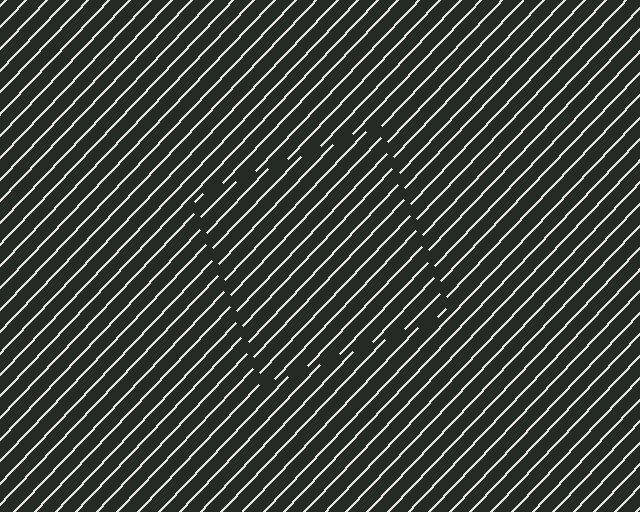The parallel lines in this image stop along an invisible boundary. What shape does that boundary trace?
An illusory square. The interior of the shape contains the same grating, shifted by half a period — the contour is defined by the phase discontinuity where line-ends from the inner and outer gratings abut.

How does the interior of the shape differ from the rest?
The interior of the shape contains the same grating, shifted by half a period — the contour is defined by the phase discontinuity where line-ends from the inner and outer gratings abut.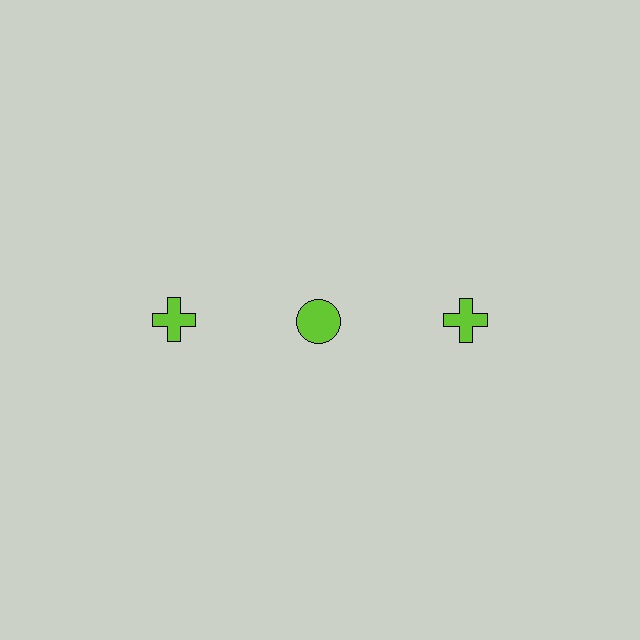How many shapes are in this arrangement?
There are 3 shapes arranged in a grid pattern.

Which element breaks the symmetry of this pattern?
The lime circle in the top row, second from left column breaks the symmetry. All other shapes are lime crosses.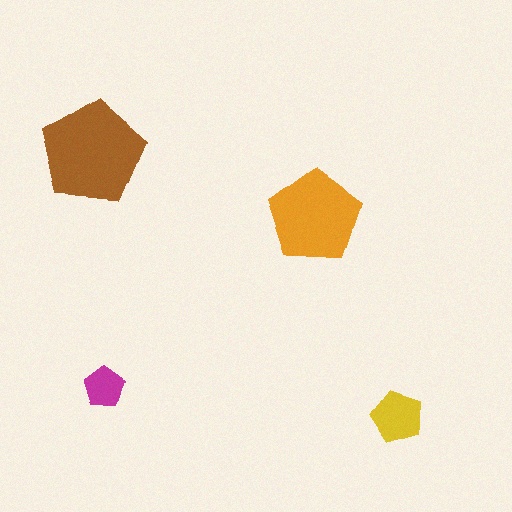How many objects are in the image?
There are 4 objects in the image.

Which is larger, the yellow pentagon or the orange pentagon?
The orange one.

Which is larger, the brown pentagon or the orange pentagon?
The brown one.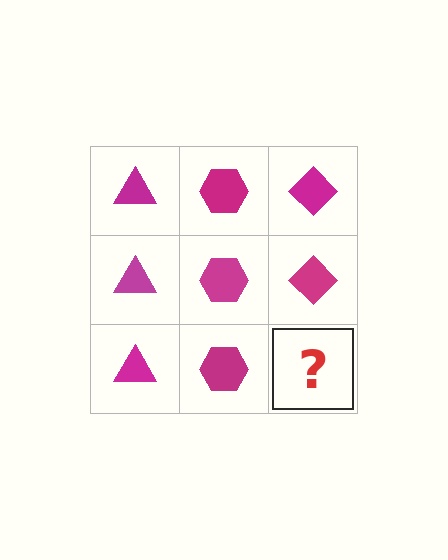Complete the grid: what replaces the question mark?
The question mark should be replaced with a magenta diamond.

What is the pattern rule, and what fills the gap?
The rule is that each column has a consistent shape. The gap should be filled with a magenta diamond.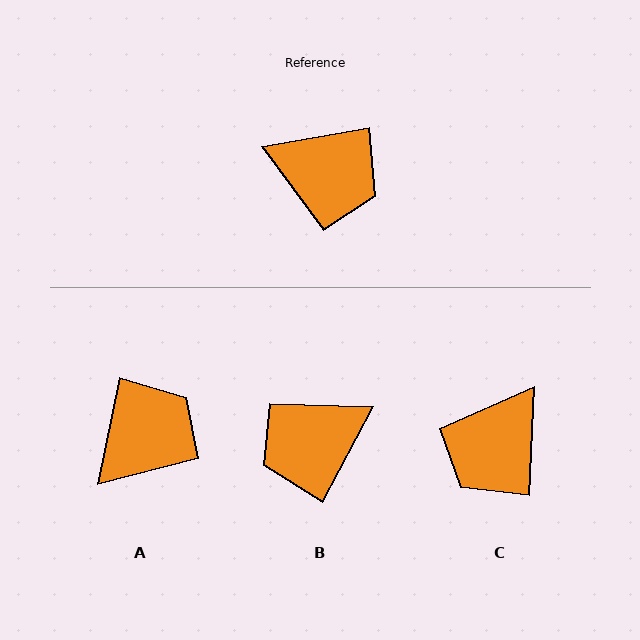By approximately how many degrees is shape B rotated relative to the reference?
Approximately 128 degrees clockwise.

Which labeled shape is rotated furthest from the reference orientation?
B, about 128 degrees away.